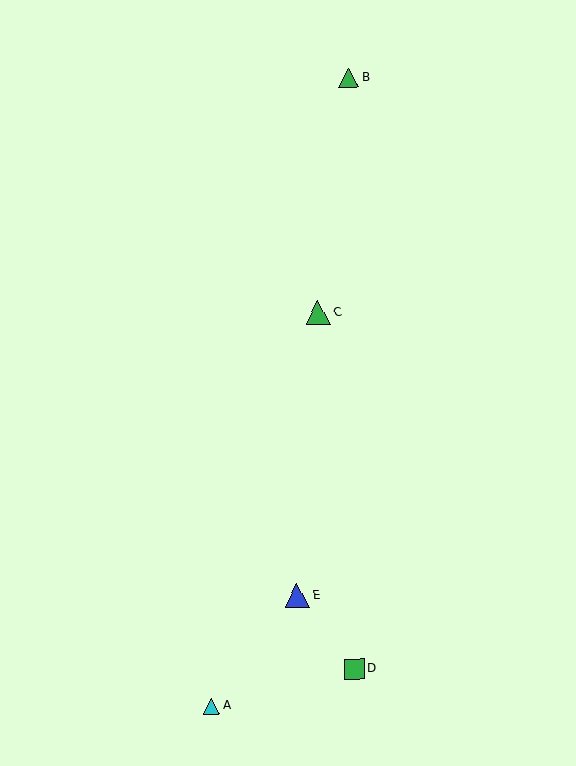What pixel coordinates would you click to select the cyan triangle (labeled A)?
Click at (212, 706) to select the cyan triangle A.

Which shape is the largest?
The green triangle (labeled C) is the largest.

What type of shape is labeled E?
Shape E is a blue triangle.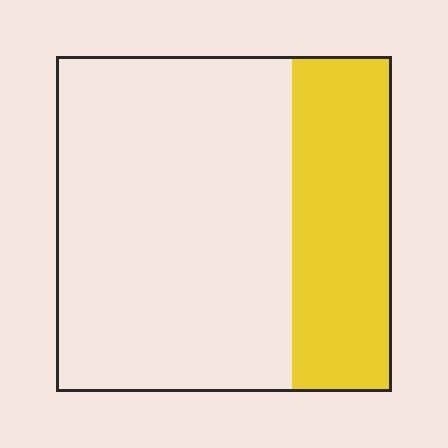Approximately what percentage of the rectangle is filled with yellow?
Approximately 30%.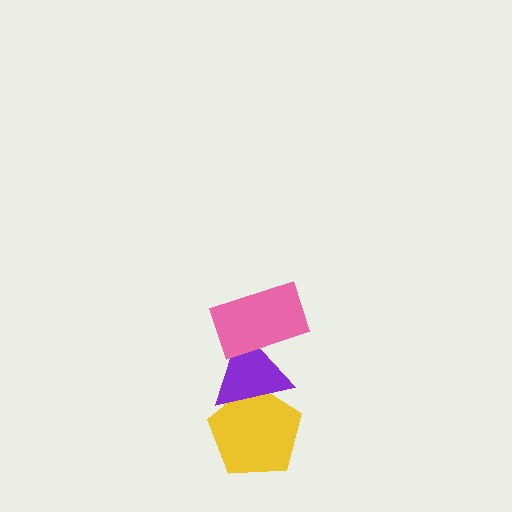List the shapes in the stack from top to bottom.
From top to bottom: the pink rectangle, the purple triangle, the yellow pentagon.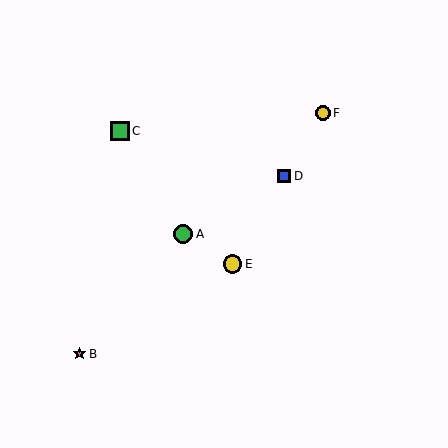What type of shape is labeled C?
Shape C is a green square.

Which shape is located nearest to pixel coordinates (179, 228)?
The green circle (labeled A) at (183, 234) is nearest to that location.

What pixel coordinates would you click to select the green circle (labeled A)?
Click at (183, 234) to select the green circle A.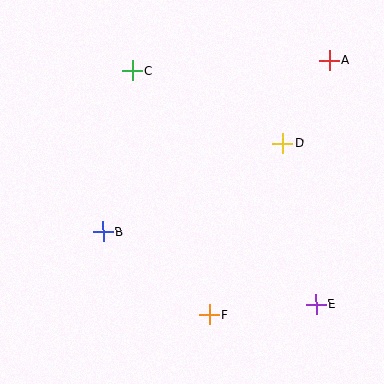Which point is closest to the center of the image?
Point B at (103, 232) is closest to the center.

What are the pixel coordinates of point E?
Point E is at (316, 304).